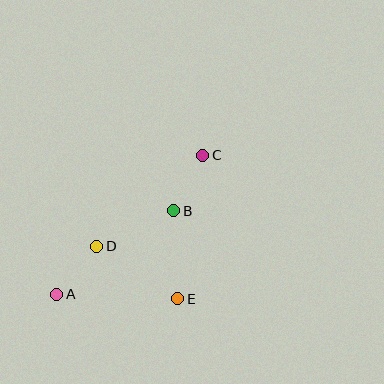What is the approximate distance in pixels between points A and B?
The distance between A and B is approximately 144 pixels.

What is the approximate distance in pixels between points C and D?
The distance between C and D is approximately 140 pixels.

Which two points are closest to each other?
Points A and D are closest to each other.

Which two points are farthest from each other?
Points A and C are farthest from each other.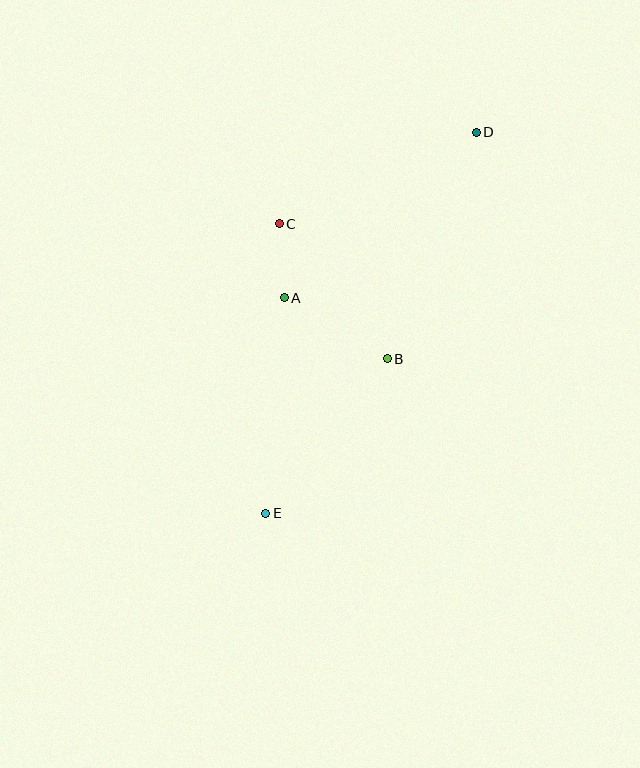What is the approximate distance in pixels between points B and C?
The distance between B and C is approximately 173 pixels.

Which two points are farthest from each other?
Points D and E are farthest from each other.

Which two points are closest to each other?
Points A and C are closest to each other.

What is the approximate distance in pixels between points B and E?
The distance between B and E is approximately 197 pixels.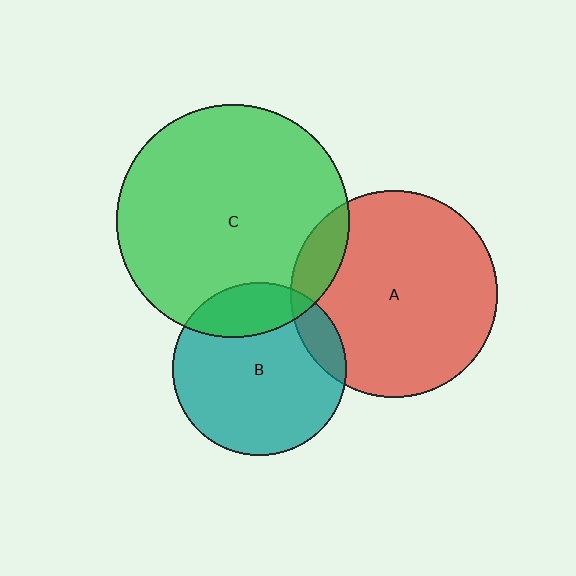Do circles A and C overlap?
Yes.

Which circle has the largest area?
Circle C (green).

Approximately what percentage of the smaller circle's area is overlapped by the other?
Approximately 10%.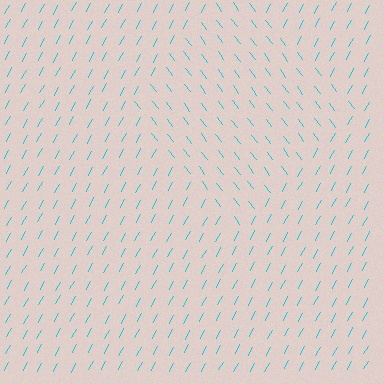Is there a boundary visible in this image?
Yes, there is a texture boundary formed by a change in line orientation.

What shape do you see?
I see a diamond.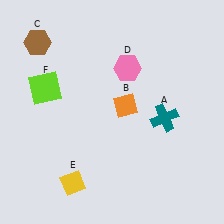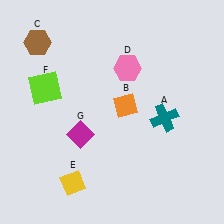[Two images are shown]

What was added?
A magenta diamond (G) was added in Image 2.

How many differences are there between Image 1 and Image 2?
There is 1 difference between the two images.